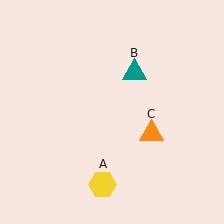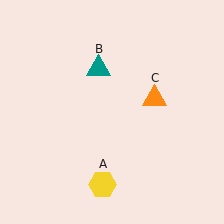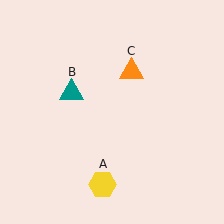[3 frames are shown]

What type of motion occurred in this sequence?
The teal triangle (object B), orange triangle (object C) rotated counterclockwise around the center of the scene.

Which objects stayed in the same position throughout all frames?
Yellow hexagon (object A) remained stationary.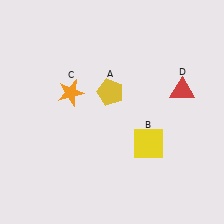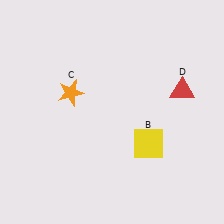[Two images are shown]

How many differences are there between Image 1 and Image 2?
There is 1 difference between the two images.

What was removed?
The yellow pentagon (A) was removed in Image 2.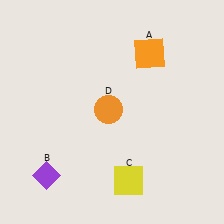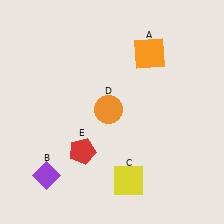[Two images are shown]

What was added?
A red pentagon (E) was added in Image 2.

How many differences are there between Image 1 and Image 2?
There is 1 difference between the two images.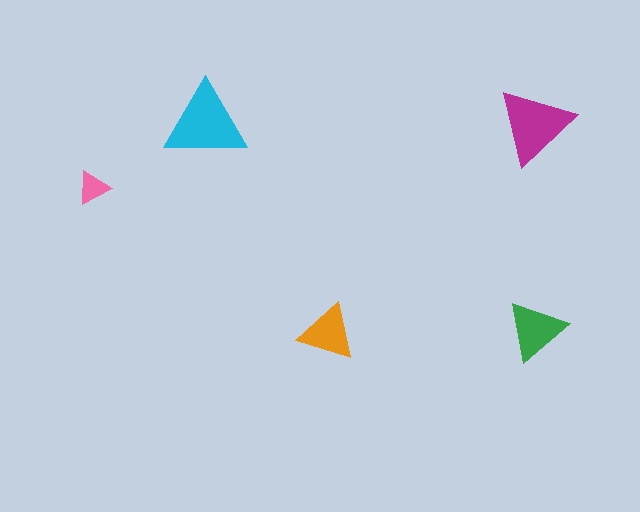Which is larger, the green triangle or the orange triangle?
The green one.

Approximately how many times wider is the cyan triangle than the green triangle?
About 1.5 times wider.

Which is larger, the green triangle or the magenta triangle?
The magenta one.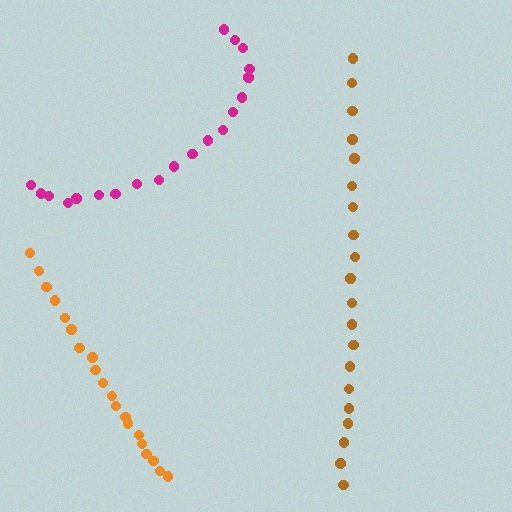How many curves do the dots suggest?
There are 3 distinct paths.